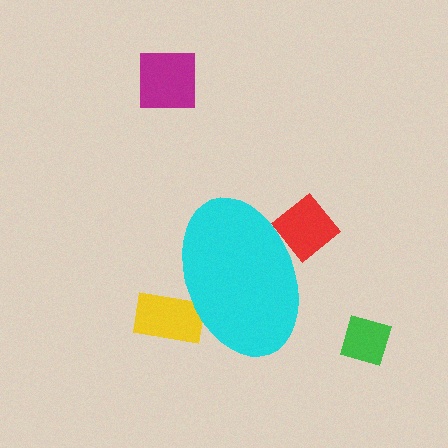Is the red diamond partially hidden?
Yes, the red diamond is partially hidden behind the cyan ellipse.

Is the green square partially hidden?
No, the green square is fully visible.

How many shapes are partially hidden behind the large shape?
2 shapes are partially hidden.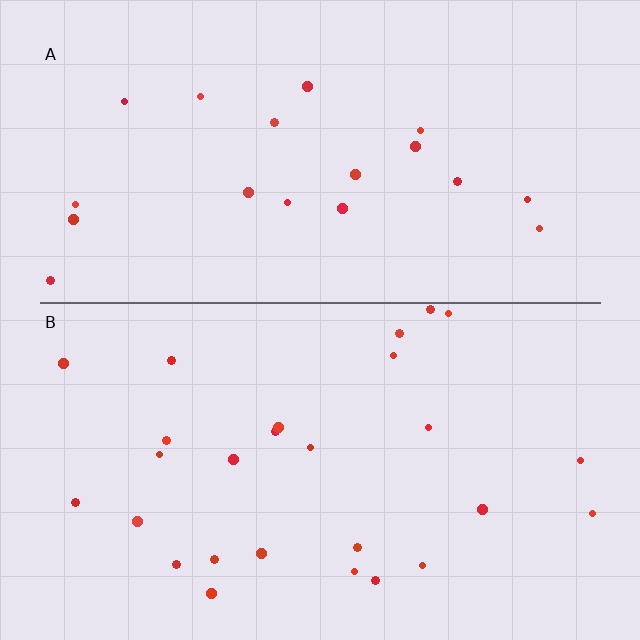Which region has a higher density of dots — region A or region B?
B (the bottom).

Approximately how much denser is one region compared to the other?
Approximately 1.4× — region B over region A.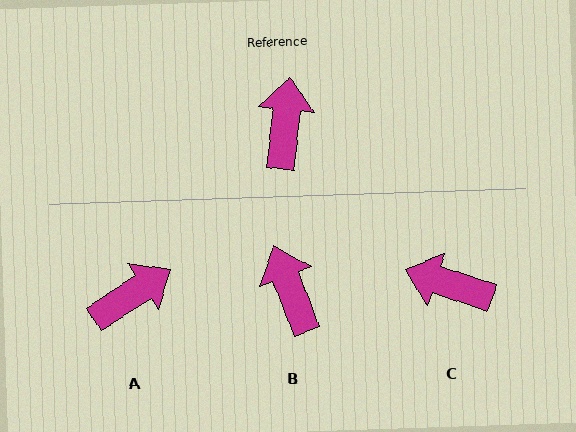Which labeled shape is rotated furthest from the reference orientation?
C, about 78 degrees away.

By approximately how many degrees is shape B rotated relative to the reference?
Approximately 27 degrees counter-clockwise.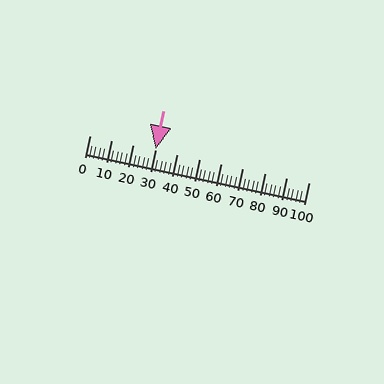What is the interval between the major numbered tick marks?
The major tick marks are spaced 10 units apart.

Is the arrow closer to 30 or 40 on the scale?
The arrow is closer to 30.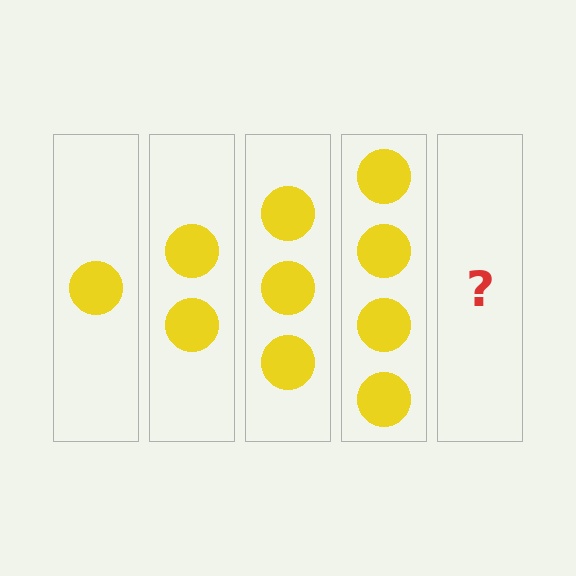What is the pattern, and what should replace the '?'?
The pattern is that each step adds one more circle. The '?' should be 5 circles.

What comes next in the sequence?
The next element should be 5 circles.